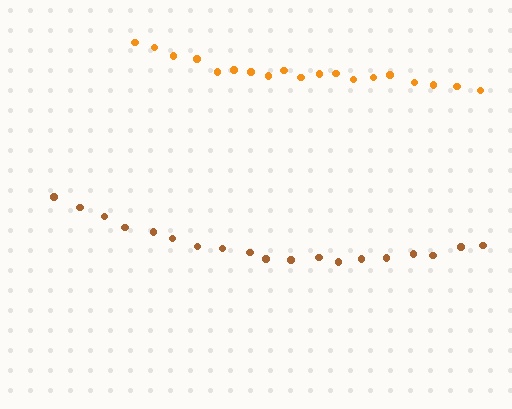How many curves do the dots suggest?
There are 2 distinct paths.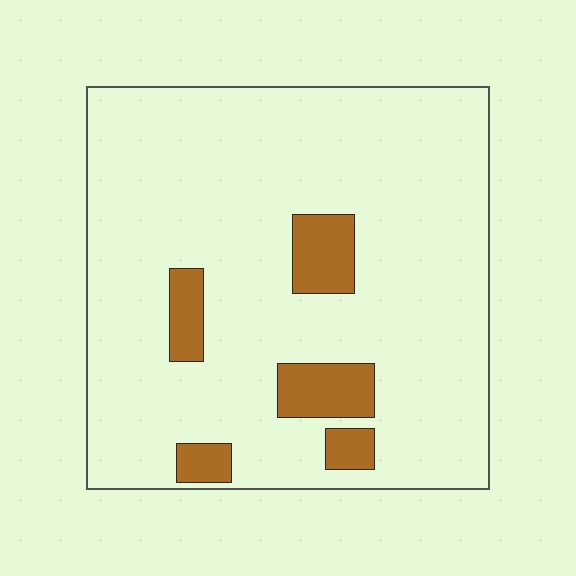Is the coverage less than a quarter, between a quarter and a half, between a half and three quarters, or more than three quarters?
Less than a quarter.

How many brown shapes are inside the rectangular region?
5.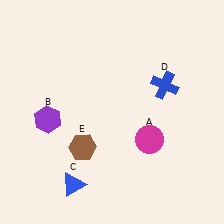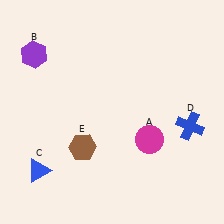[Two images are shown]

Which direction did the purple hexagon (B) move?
The purple hexagon (B) moved up.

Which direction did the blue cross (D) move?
The blue cross (D) moved down.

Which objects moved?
The objects that moved are: the purple hexagon (B), the blue triangle (C), the blue cross (D).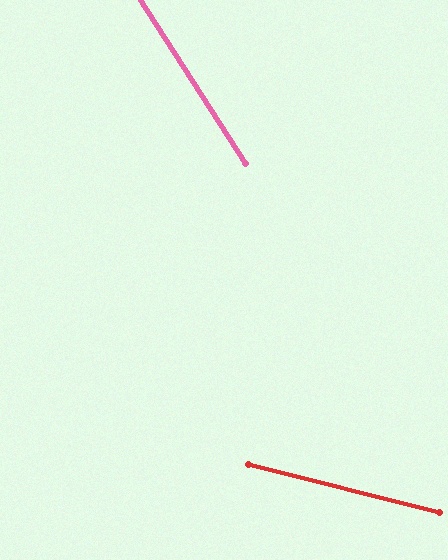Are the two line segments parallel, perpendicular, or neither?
Neither parallel nor perpendicular — they differ by about 43°.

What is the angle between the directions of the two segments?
Approximately 43 degrees.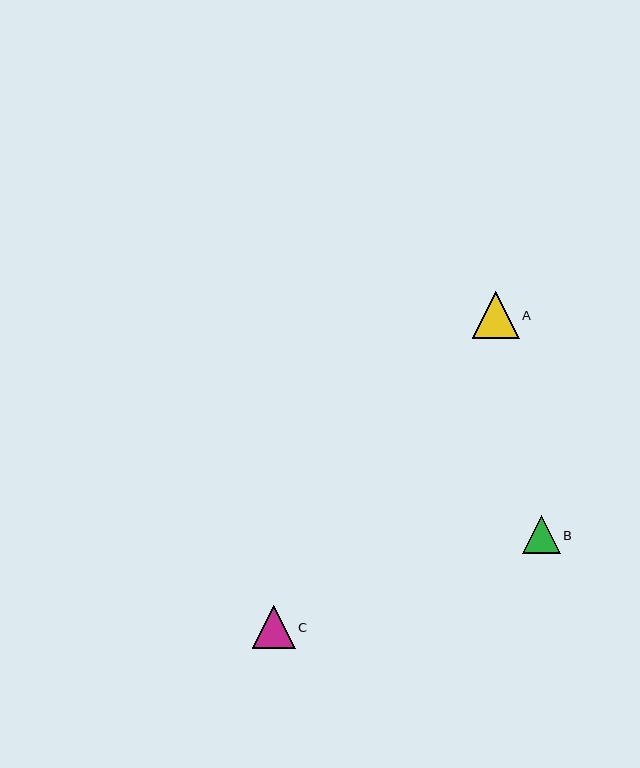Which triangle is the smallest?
Triangle B is the smallest with a size of approximately 38 pixels.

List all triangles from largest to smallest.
From largest to smallest: A, C, B.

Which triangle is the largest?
Triangle A is the largest with a size of approximately 47 pixels.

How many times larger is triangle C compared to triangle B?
Triangle C is approximately 1.1 times the size of triangle B.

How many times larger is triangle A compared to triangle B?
Triangle A is approximately 1.2 times the size of triangle B.